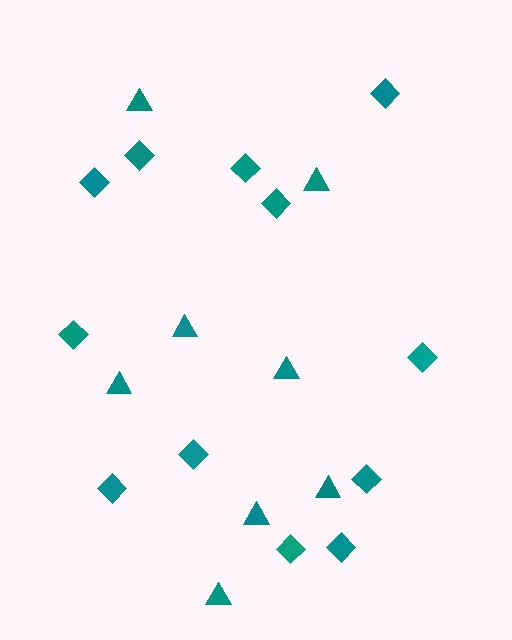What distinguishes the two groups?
There are 2 groups: one group of triangles (8) and one group of diamonds (12).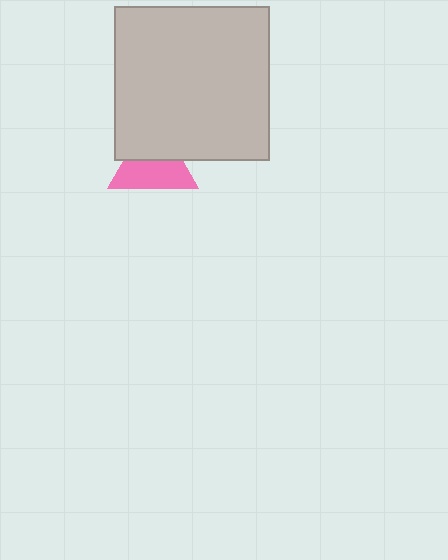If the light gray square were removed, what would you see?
You would see the complete pink triangle.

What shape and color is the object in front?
The object in front is a light gray square.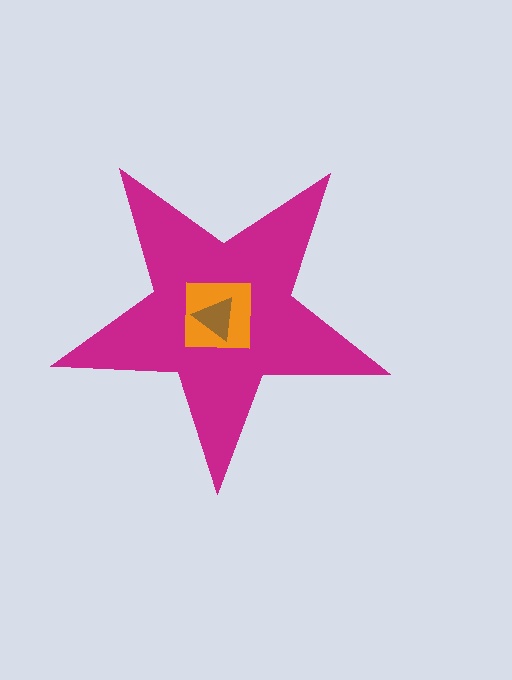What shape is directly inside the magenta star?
The orange square.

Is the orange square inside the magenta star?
Yes.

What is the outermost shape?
The magenta star.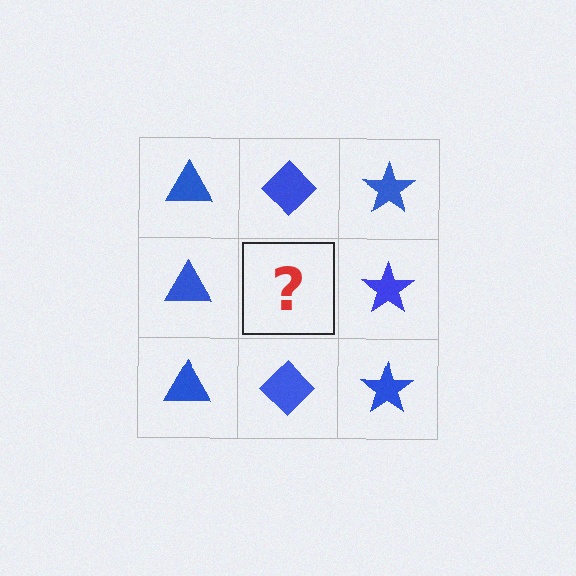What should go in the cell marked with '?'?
The missing cell should contain a blue diamond.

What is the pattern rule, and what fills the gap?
The rule is that each column has a consistent shape. The gap should be filled with a blue diamond.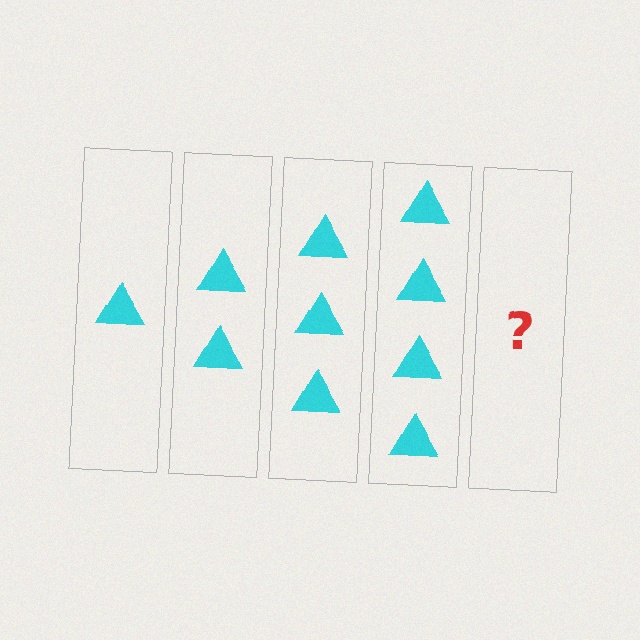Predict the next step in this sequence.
The next step is 5 triangles.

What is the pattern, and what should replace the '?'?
The pattern is that each step adds one more triangle. The '?' should be 5 triangles.